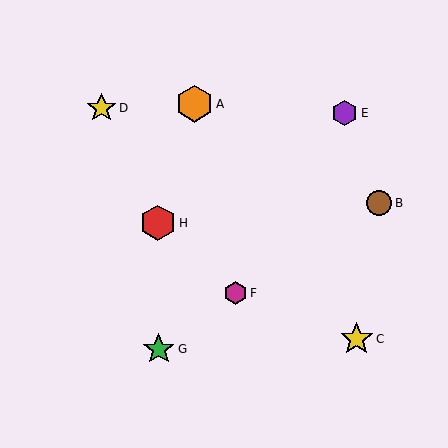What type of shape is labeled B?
Shape B is a brown circle.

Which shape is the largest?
The orange hexagon (labeled A) is the largest.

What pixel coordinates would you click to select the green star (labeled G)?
Click at (159, 349) to select the green star G.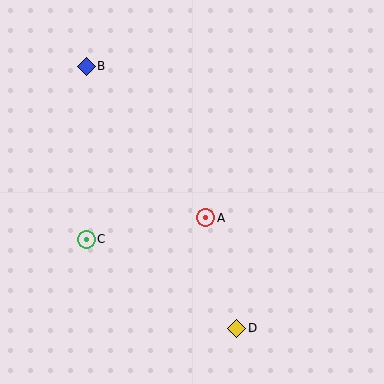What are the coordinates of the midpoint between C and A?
The midpoint between C and A is at (146, 228).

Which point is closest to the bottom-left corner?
Point C is closest to the bottom-left corner.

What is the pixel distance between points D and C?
The distance between D and C is 175 pixels.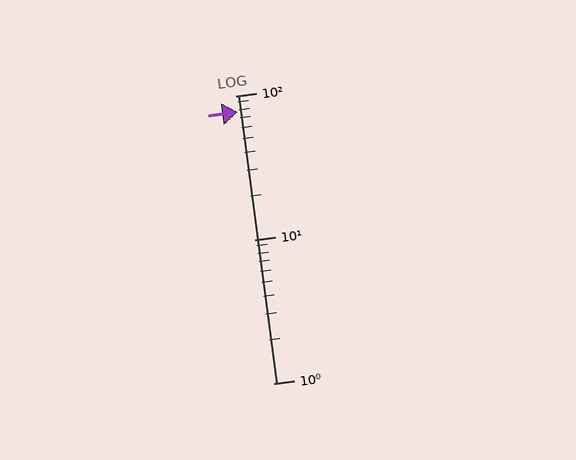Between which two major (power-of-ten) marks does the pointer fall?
The pointer is between 10 and 100.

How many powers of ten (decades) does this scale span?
The scale spans 2 decades, from 1 to 100.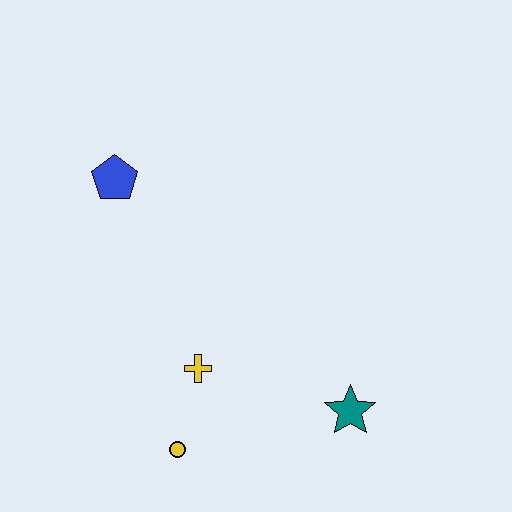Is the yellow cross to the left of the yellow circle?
No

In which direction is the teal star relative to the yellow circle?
The teal star is to the right of the yellow circle.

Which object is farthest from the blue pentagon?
The teal star is farthest from the blue pentagon.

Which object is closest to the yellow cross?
The yellow circle is closest to the yellow cross.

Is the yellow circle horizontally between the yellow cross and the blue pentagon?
Yes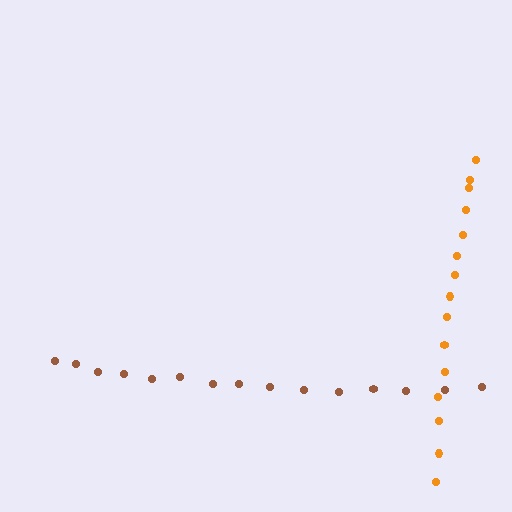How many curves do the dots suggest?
There are 2 distinct paths.